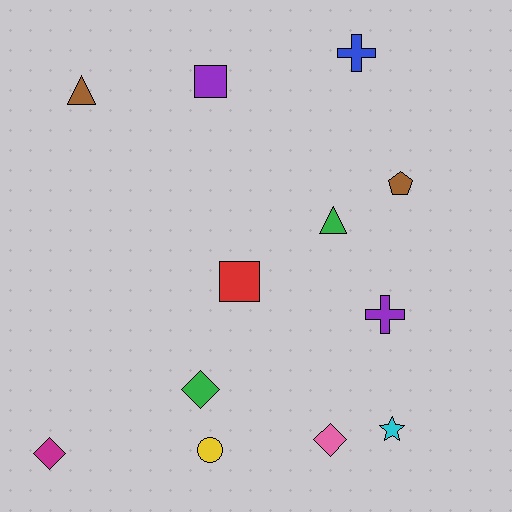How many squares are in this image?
There are 2 squares.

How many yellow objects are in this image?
There is 1 yellow object.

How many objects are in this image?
There are 12 objects.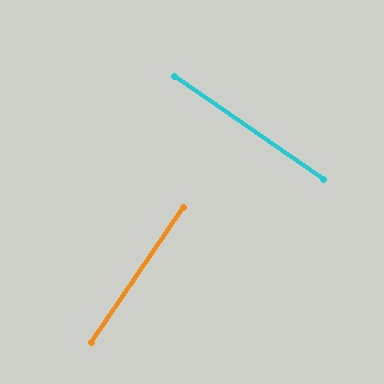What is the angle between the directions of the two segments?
Approximately 89 degrees.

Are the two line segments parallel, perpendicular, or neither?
Perpendicular — they meet at approximately 89°.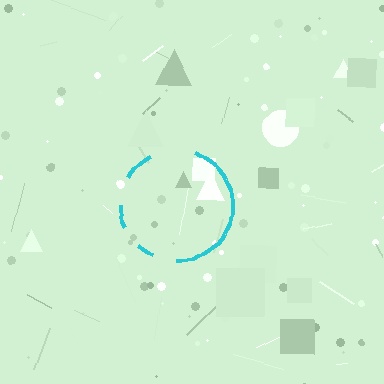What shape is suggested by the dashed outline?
The dashed outline suggests a circle.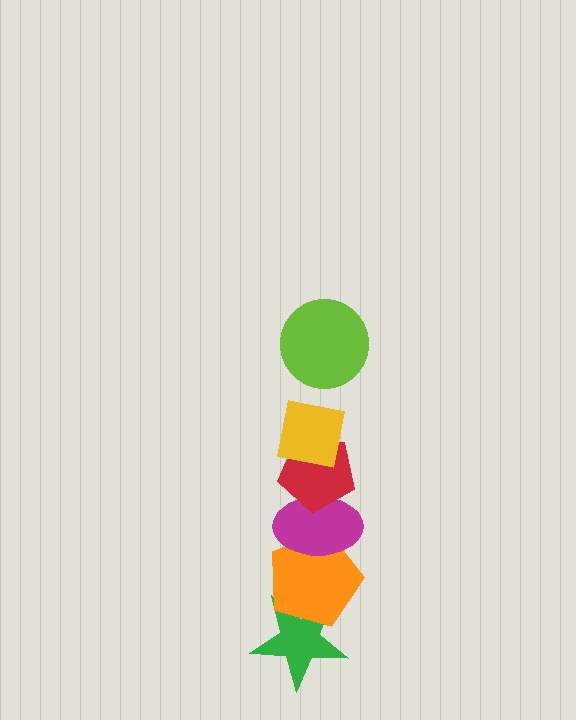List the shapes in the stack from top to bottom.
From top to bottom: the lime circle, the yellow square, the red pentagon, the magenta ellipse, the orange pentagon, the green star.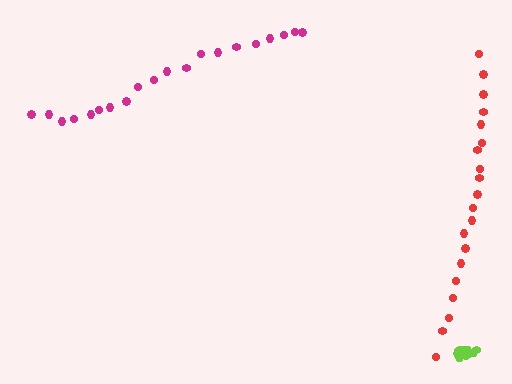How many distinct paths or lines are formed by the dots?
There are 3 distinct paths.